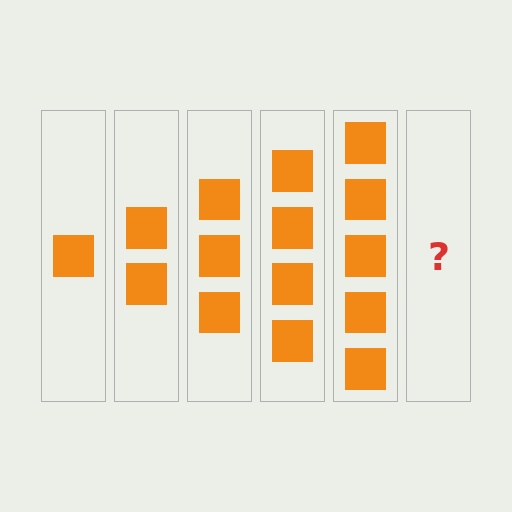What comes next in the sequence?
The next element should be 6 squares.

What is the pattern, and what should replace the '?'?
The pattern is that each step adds one more square. The '?' should be 6 squares.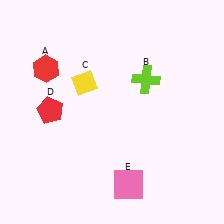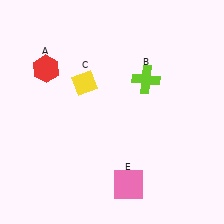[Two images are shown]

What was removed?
The red pentagon (D) was removed in Image 2.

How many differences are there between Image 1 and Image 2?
There is 1 difference between the two images.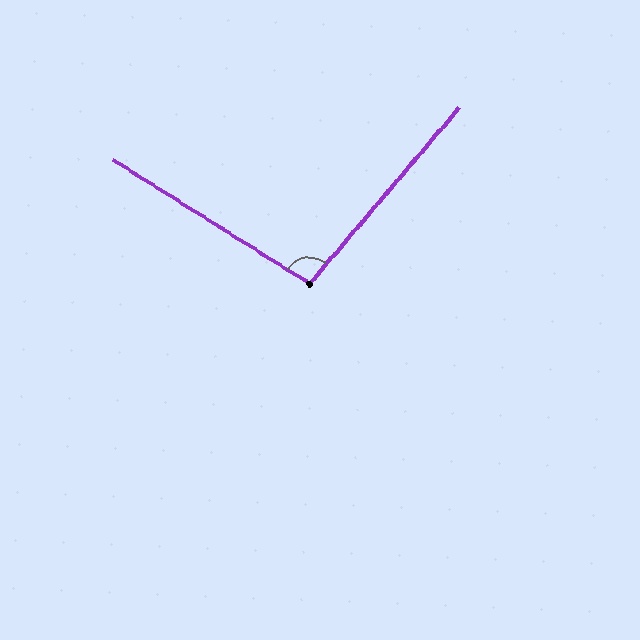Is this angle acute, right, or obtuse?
It is obtuse.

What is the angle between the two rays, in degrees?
Approximately 98 degrees.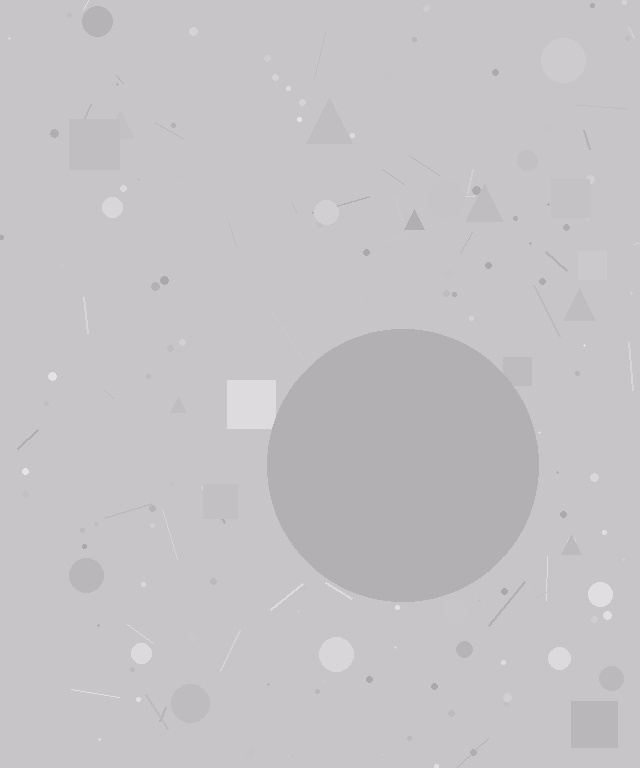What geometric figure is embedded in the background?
A circle is embedded in the background.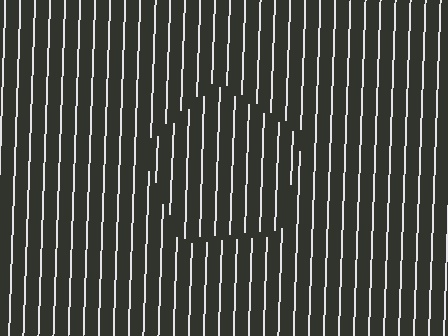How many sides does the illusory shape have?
5 sides — the line-ends trace a pentagon.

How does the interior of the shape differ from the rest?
The interior of the shape contains the same grating, shifted by half a period — the contour is defined by the phase discontinuity where line-ends from the inner and outer gratings abut.